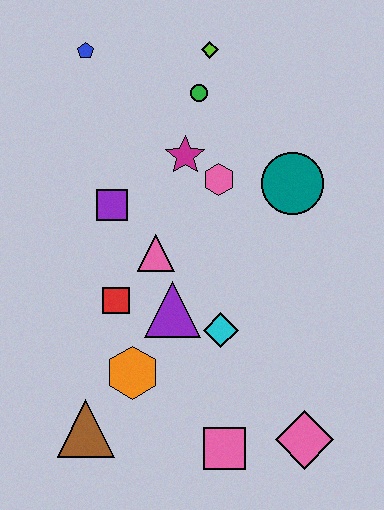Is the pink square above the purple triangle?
No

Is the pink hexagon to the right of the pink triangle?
Yes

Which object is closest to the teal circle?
The pink hexagon is closest to the teal circle.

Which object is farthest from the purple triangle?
The blue pentagon is farthest from the purple triangle.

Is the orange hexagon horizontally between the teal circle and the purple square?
Yes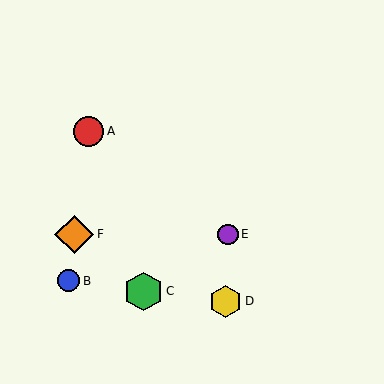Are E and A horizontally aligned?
No, E is at y≈235 and A is at y≈131.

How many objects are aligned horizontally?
2 objects (E, F) are aligned horizontally.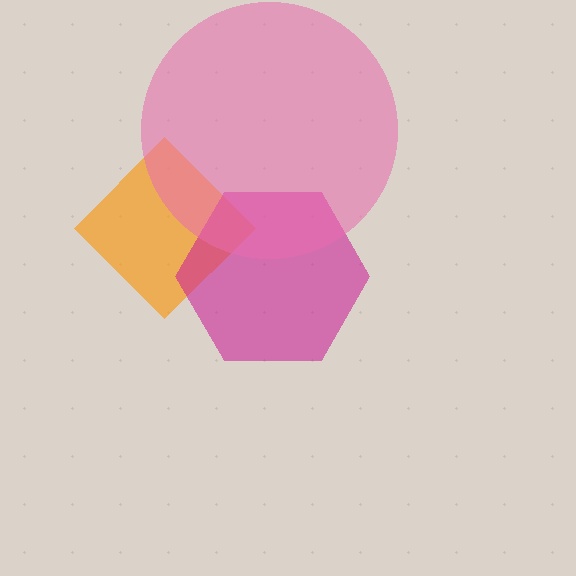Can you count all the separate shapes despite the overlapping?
Yes, there are 3 separate shapes.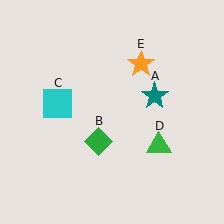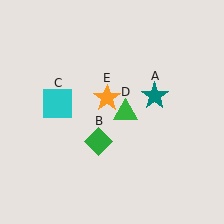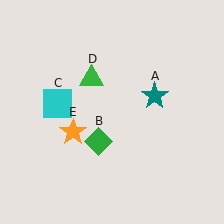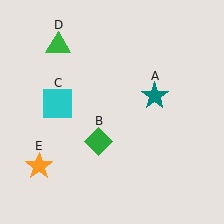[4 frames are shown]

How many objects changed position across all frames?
2 objects changed position: green triangle (object D), orange star (object E).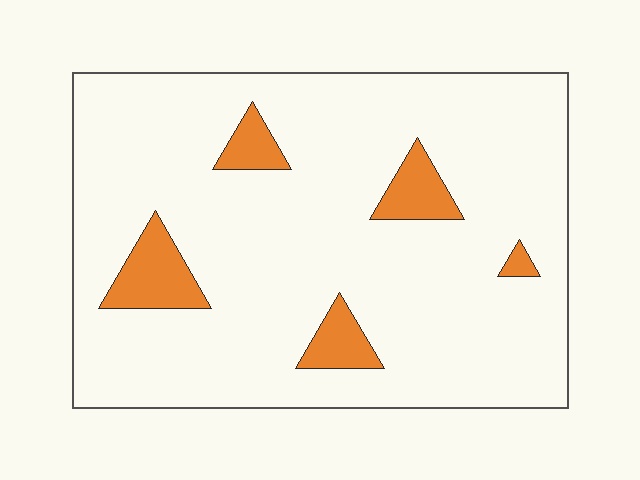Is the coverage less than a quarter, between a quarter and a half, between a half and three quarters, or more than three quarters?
Less than a quarter.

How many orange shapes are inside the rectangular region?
5.